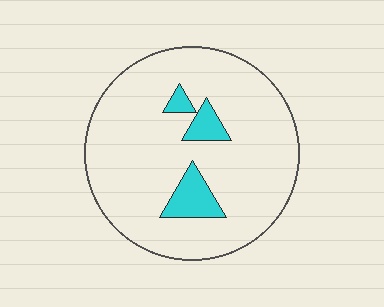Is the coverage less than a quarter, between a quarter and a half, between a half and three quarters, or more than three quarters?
Less than a quarter.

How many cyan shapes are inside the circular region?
3.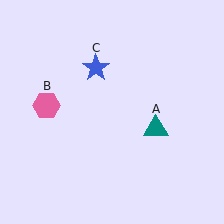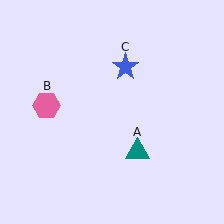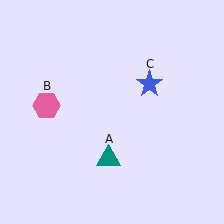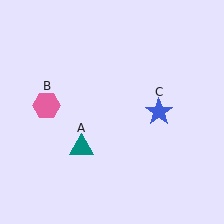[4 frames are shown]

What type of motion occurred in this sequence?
The teal triangle (object A), blue star (object C) rotated clockwise around the center of the scene.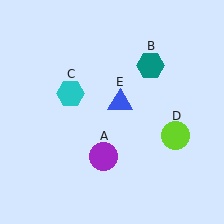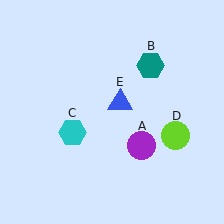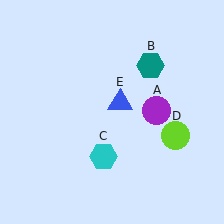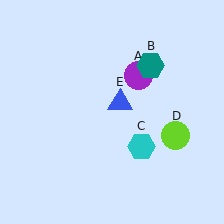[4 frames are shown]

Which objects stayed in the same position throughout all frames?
Teal hexagon (object B) and lime circle (object D) and blue triangle (object E) remained stationary.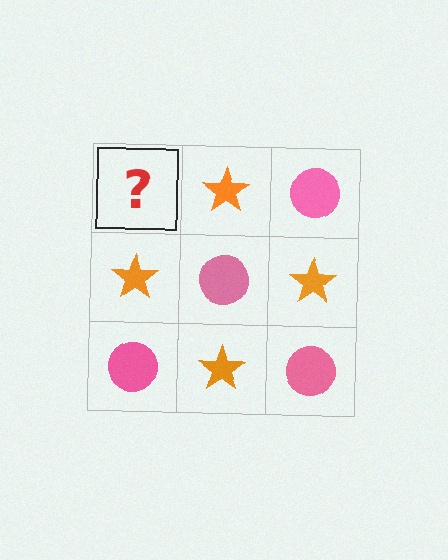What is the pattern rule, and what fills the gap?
The rule is that it alternates pink circle and orange star in a checkerboard pattern. The gap should be filled with a pink circle.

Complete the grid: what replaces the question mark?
The question mark should be replaced with a pink circle.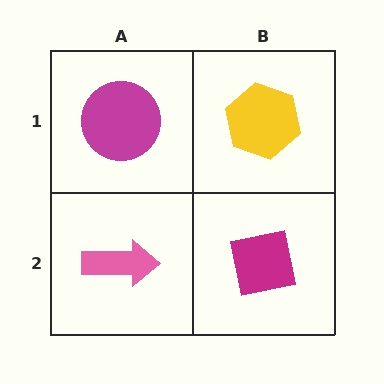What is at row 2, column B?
A magenta square.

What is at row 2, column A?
A pink arrow.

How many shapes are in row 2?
2 shapes.